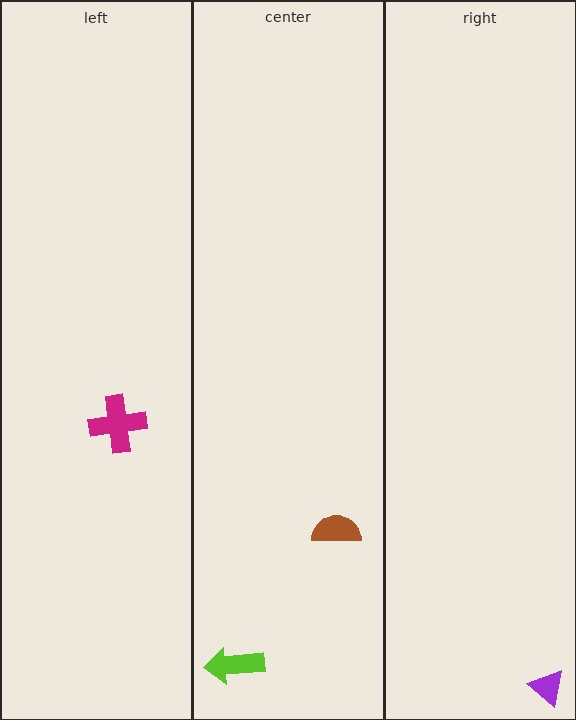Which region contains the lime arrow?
The center region.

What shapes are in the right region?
The purple triangle.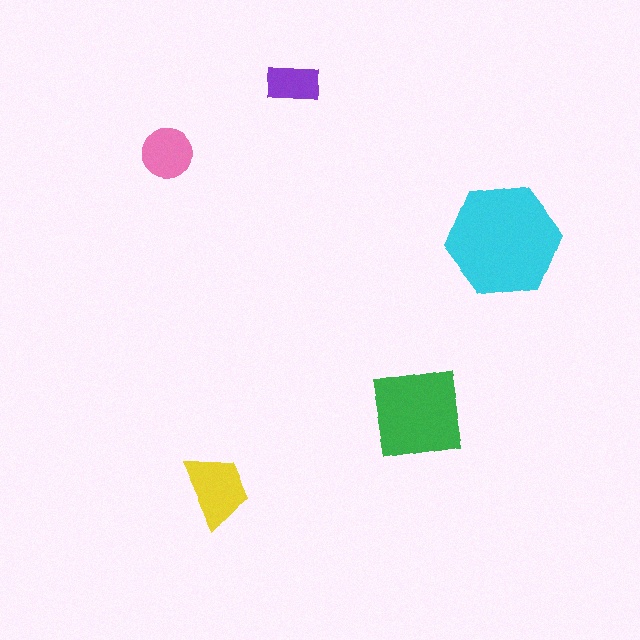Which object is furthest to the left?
The pink circle is leftmost.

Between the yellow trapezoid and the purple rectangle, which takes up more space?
The yellow trapezoid.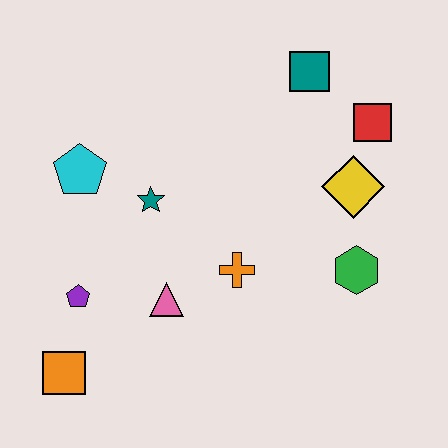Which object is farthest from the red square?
The orange square is farthest from the red square.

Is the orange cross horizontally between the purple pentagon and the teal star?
No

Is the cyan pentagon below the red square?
Yes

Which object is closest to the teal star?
The cyan pentagon is closest to the teal star.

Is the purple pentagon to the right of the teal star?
No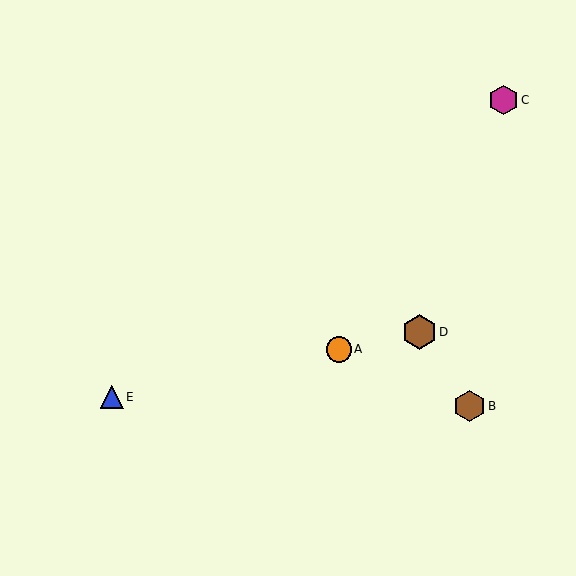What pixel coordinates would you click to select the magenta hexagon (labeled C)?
Click at (503, 100) to select the magenta hexagon C.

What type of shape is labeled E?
Shape E is a blue triangle.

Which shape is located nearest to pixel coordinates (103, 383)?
The blue triangle (labeled E) at (112, 397) is nearest to that location.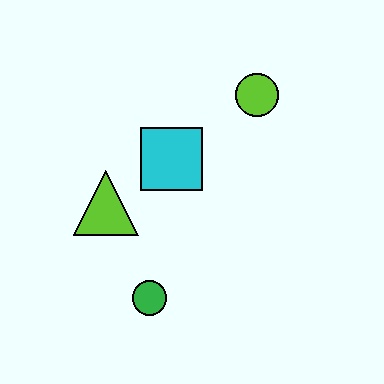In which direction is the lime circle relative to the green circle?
The lime circle is above the green circle.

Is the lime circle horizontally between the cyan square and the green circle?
No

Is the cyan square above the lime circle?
No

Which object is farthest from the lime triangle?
The lime circle is farthest from the lime triangle.